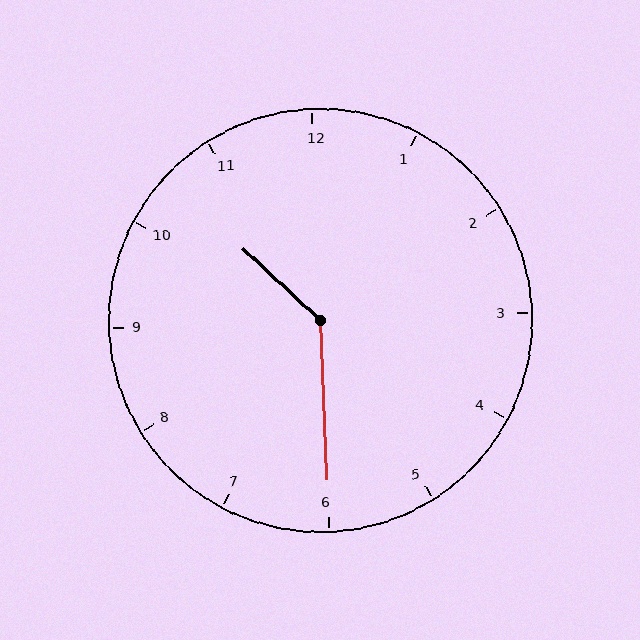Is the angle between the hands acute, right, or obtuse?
It is obtuse.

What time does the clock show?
10:30.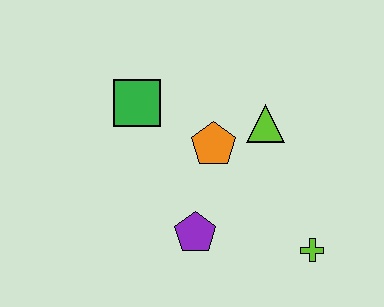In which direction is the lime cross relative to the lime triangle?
The lime cross is below the lime triangle.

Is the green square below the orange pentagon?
No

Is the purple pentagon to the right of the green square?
Yes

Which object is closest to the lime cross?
The purple pentagon is closest to the lime cross.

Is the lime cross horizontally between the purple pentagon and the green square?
No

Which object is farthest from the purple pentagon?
The green square is farthest from the purple pentagon.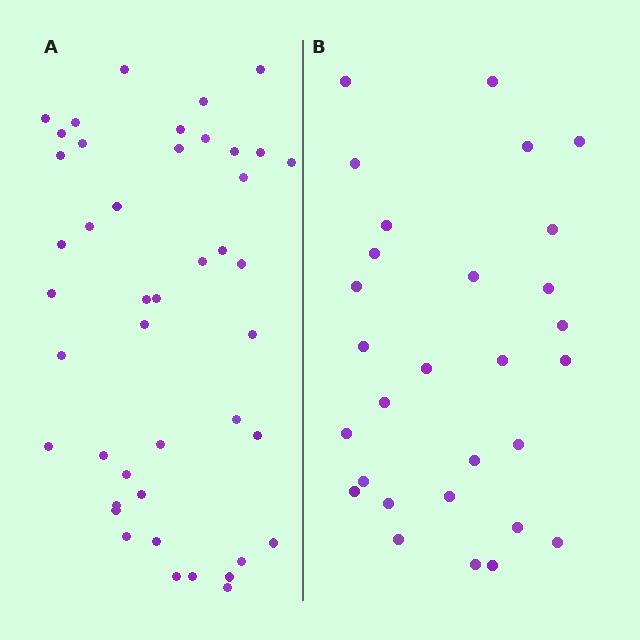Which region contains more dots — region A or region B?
Region A (the left region) has more dots.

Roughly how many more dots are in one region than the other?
Region A has approximately 15 more dots than region B.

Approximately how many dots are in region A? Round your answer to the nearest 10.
About 40 dots. (The exact count is 44, which rounds to 40.)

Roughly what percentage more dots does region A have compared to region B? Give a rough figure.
About 50% more.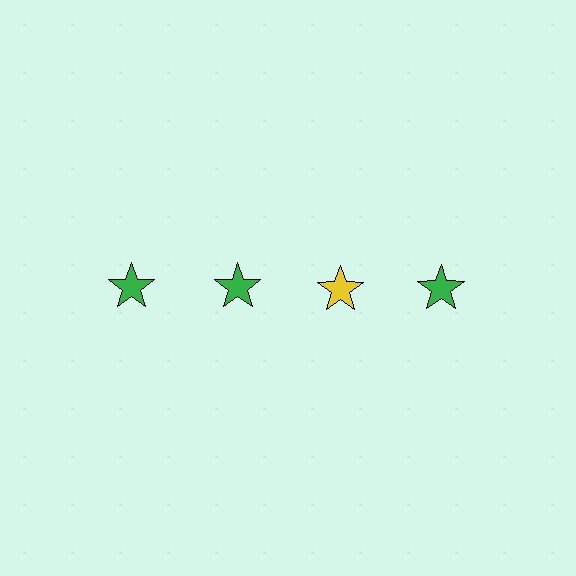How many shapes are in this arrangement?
There are 4 shapes arranged in a grid pattern.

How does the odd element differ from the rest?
It has a different color: yellow instead of green.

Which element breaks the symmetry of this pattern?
The yellow star in the top row, center column breaks the symmetry. All other shapes are green stars.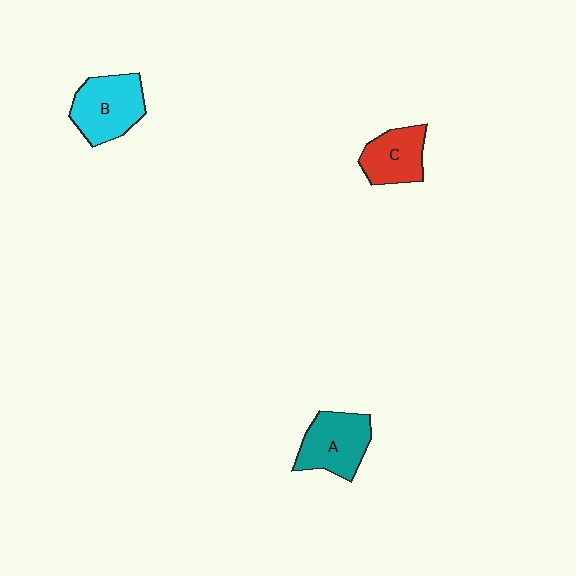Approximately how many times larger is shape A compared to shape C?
Approximately 1.2 times.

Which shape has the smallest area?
Shape C (red).